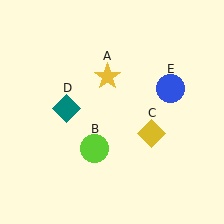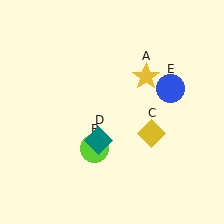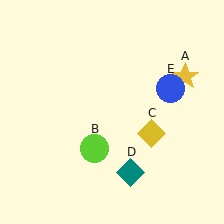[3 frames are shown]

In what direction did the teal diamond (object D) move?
The teal diamond (object D) moved down and to the right.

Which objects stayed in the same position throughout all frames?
Lime circle (object B) and yellow diamond (object C) and blue circle (object E) remained stationary.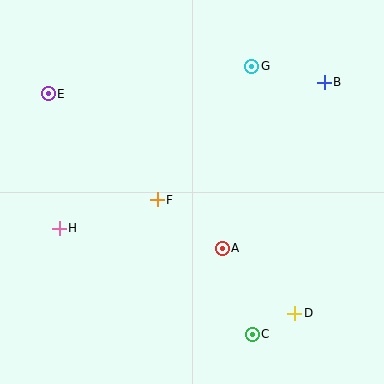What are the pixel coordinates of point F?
Point F is at (157, 200).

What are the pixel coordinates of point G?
Point G is at (252, 66).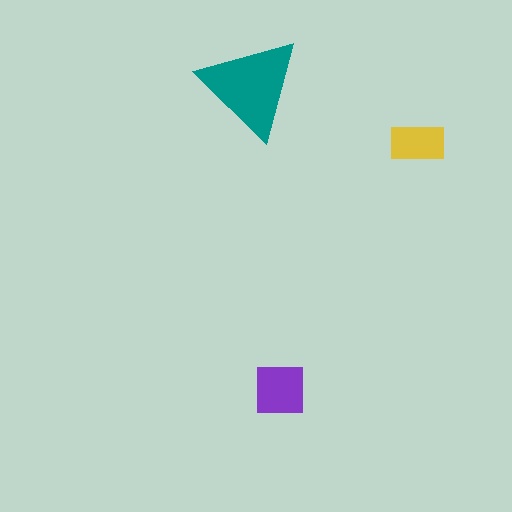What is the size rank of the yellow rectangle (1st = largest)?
3rd.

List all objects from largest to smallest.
The teal triangle, the purple square, the yellow rectangle.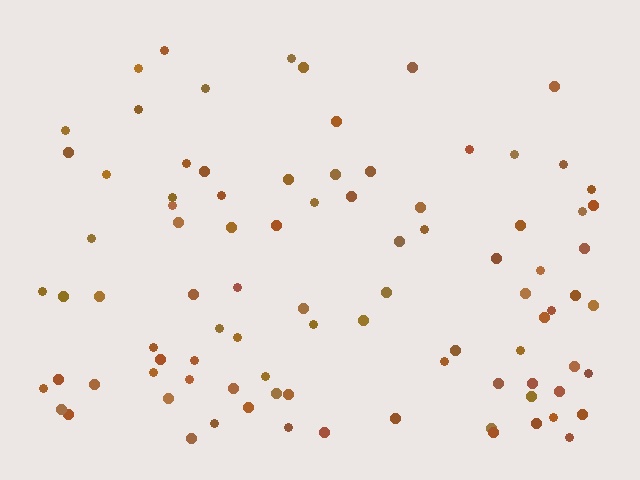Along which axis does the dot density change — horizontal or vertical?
Vertical.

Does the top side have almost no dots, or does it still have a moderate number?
Still a moderate number, just noticeably fewer than the bottom.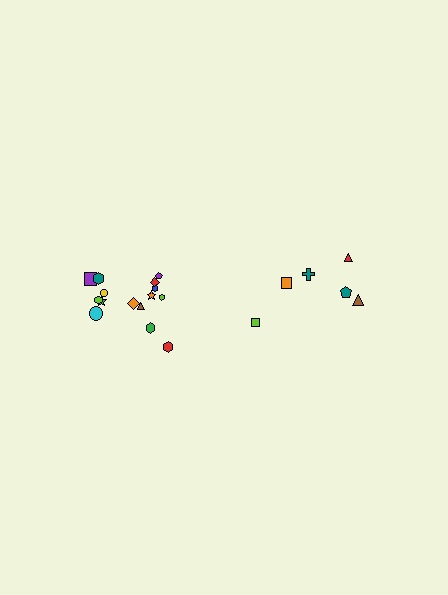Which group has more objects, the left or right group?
The left group.